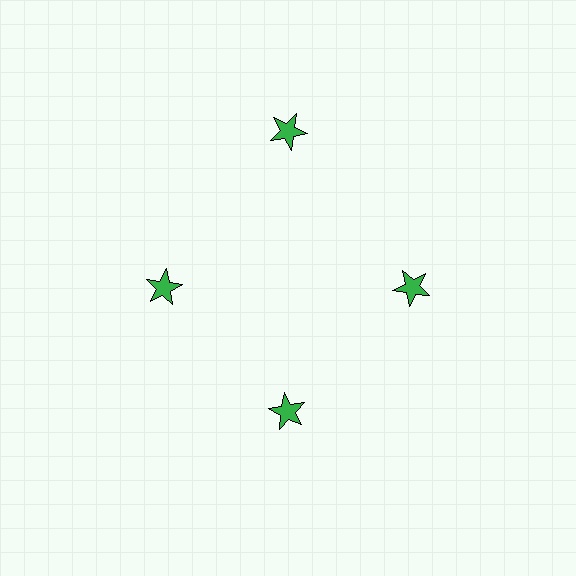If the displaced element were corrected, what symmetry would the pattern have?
It would have 4-fold rotational symmetry — the pattern would map onto itself every 90 degrees.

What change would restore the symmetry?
The symmetry would be restored by moving it inward, back onto the ring so that all 4 stars sit at equal angles and equal distance from the center.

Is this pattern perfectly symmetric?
No. The 4 green stars are arranged in a ring, but one element near the 12 o'clock position is pushed outward from the center, breaking the 4-fold rotational symmetry.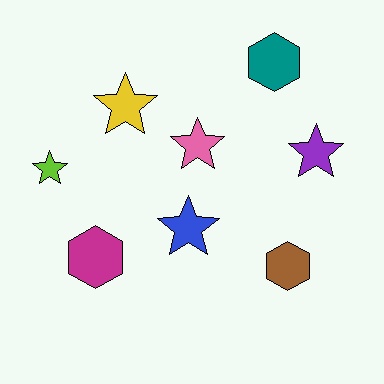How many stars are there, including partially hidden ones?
There are 5 stars.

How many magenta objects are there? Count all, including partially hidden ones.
There is 1 magenta object.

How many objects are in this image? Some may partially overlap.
There are 8 objects.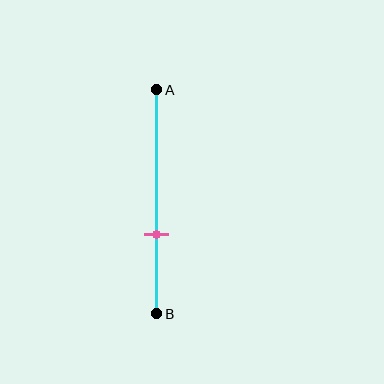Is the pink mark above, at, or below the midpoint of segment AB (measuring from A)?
The pink mark is below the midpoint of segment AB.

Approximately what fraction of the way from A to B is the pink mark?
The pink mark is approximately 65% of the way from A to B.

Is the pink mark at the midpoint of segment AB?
No, the mark is at about 65% from A, not at the 50% midpoint.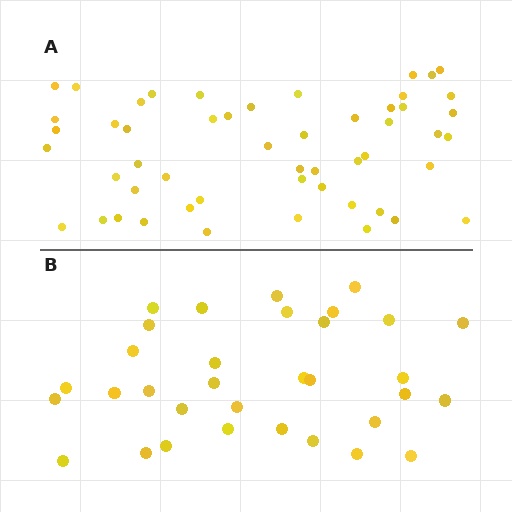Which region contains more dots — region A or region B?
Region A (the top region) has more dots.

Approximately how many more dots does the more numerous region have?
Region A has approximately 20 more dots than region B.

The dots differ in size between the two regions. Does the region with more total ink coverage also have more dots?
No. Region B has more total ink coverage because its dots are larger, but region A actually contains more individual dots. Total area can be misleading — the number of items is what matters here.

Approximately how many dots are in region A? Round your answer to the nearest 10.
About 50 dots. (The exact count is 52, which rounds to 50.)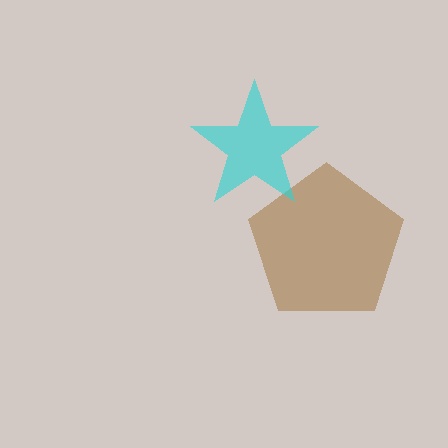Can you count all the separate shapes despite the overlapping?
Yes, there are 2 separate shapes.